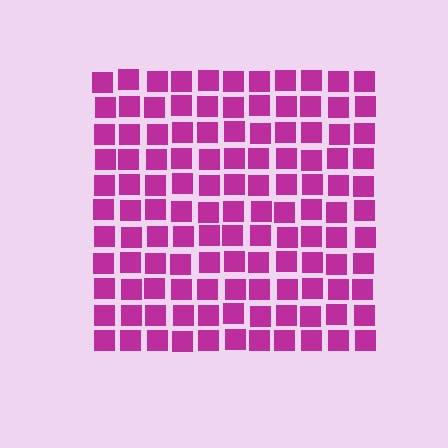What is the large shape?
The large shape is a square.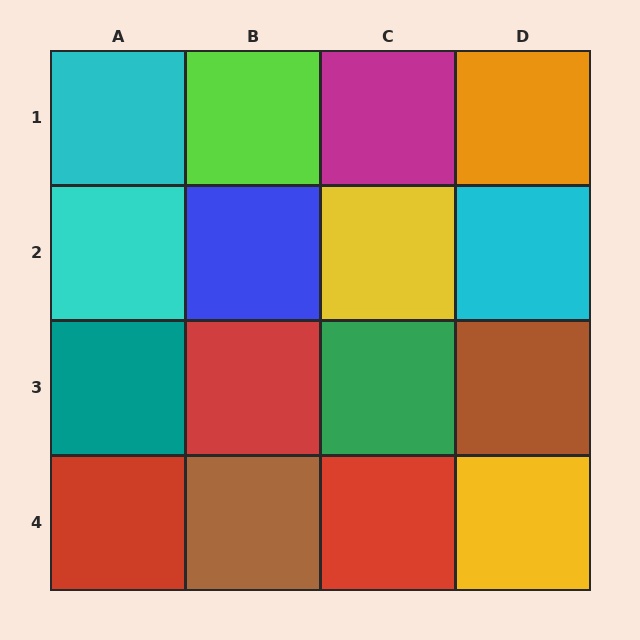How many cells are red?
3 cells are red.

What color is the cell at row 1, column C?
Magenta.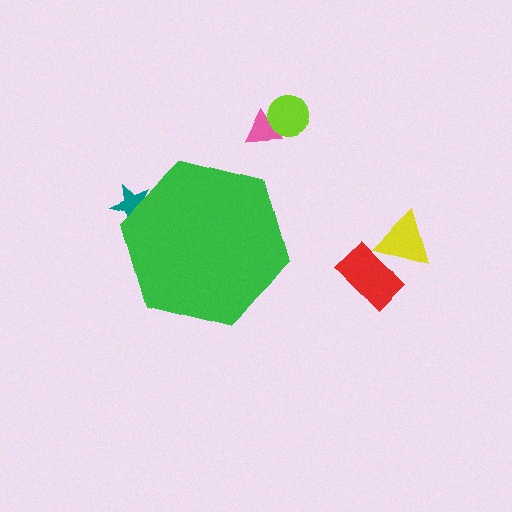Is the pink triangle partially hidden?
No, the pink triangle is fully visible.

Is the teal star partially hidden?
Yes, the teal star is partially hidden behind the green hexagon.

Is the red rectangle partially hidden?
No, the red rectangle is fully visible.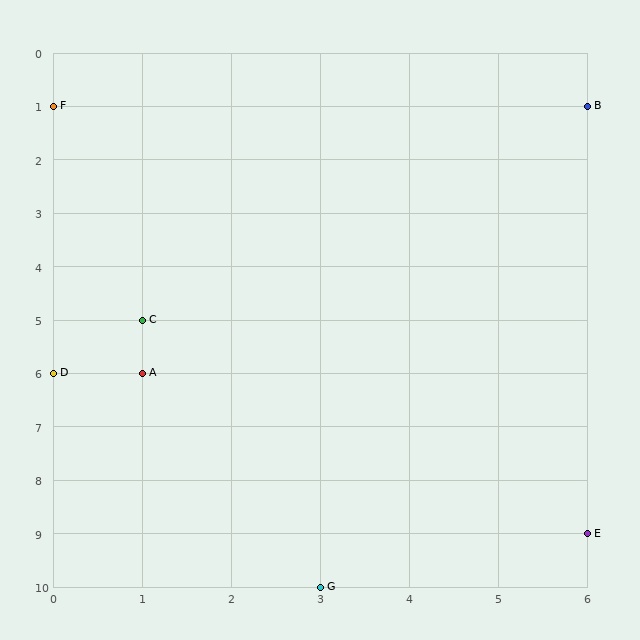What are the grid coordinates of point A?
Point A is at grid coordinates (1, 6).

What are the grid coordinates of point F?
Point F is at grid coordinates (0, 1).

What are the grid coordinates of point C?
Point C is at grid coordinates (1, 5).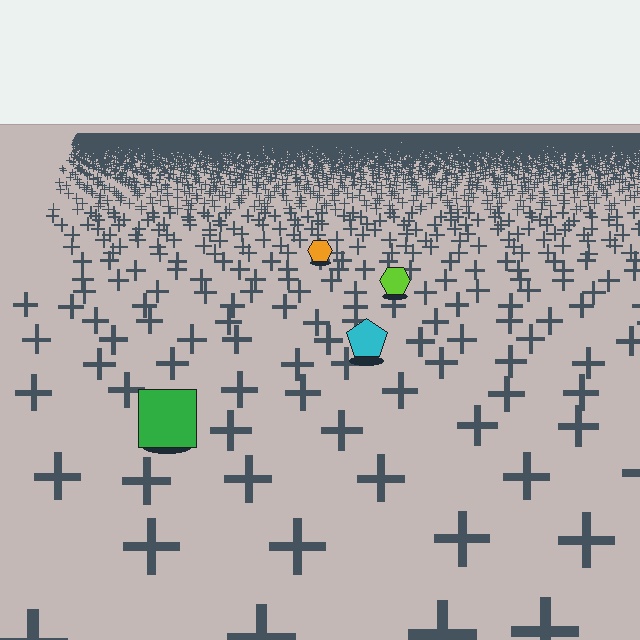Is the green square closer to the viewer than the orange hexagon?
Yes. The green square is closer — you can tell from the texture gradient: the ground texture is coarser near it.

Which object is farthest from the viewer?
The orange hexagon is farthest from the viewer. It appears smaller and the ground texture around it is denser.